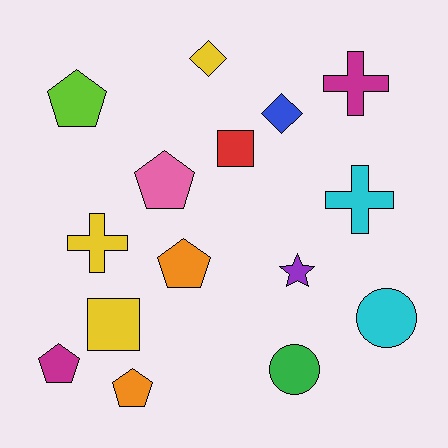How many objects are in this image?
There are 15 objects.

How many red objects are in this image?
There is 1 red object.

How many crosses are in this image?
There are 3 crosses.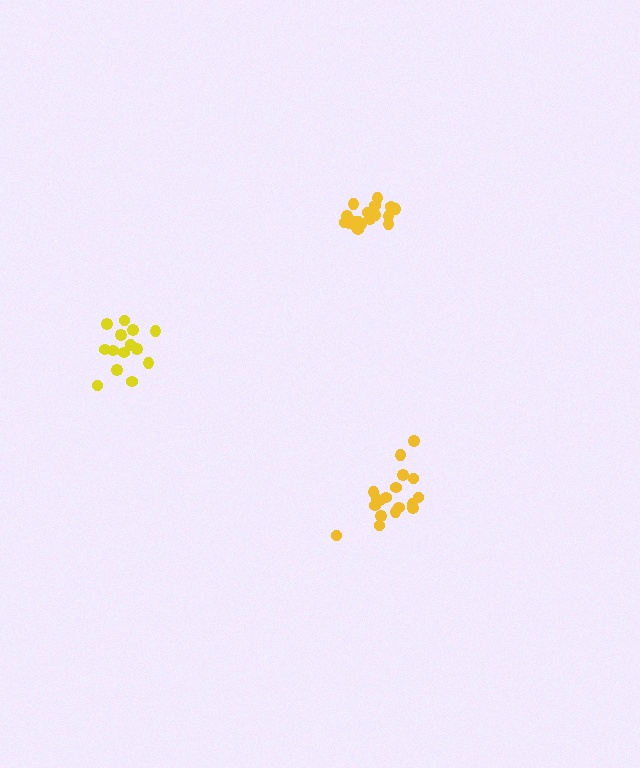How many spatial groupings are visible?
There are 3 spatial groupings.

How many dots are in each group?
Group 1: 15 dots, Group 2: 18 dots, Group 3: 18 dots (51 total).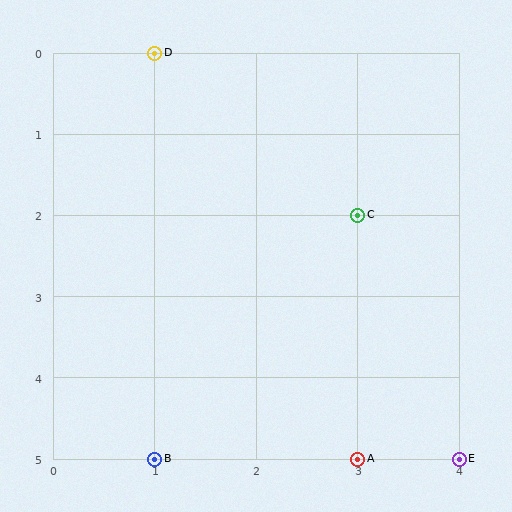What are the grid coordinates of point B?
Point B is at grid coordinates (1, 5).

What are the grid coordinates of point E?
Point E is at grid coordinates (4, 5).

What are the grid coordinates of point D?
Point D is at grid coordinates (1, 0).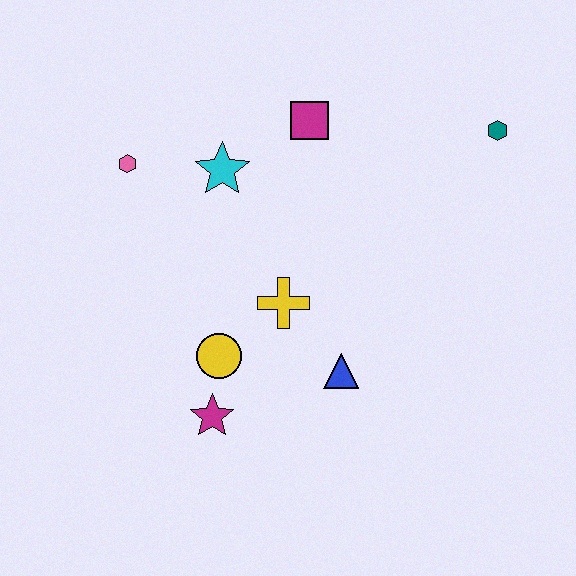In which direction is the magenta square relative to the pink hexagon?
The magenta square is to the right of the pink hexagon.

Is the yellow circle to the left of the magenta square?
Yes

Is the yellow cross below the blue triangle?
No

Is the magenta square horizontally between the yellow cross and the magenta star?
No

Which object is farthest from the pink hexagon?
The teal hexagon is farthest from the pink hexagon.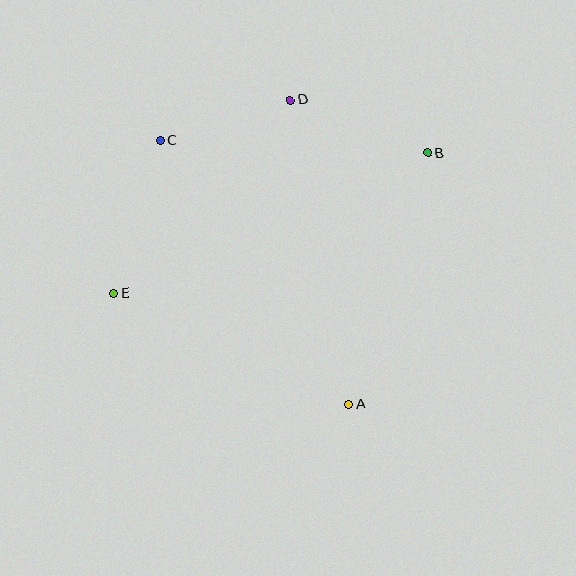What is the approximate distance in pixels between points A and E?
The distance between A and E is approximately 260 pixels.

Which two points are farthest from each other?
Points B and E are farthest from each other.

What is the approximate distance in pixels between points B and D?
The distance between B and D is approximately 147 pixels.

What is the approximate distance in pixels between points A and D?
The distance between A and D is approximately 310 pixels.